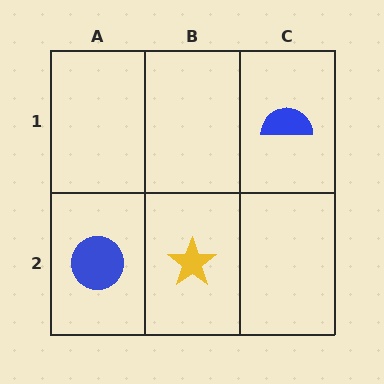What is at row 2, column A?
A blue circle.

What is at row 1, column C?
A blue semicircle.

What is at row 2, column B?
A yellow star.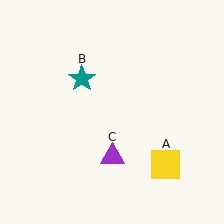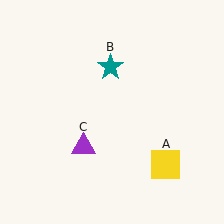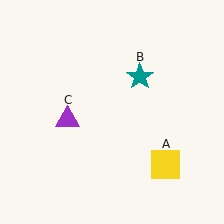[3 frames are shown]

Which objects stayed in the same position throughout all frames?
Yellow square (object A) remained stationary.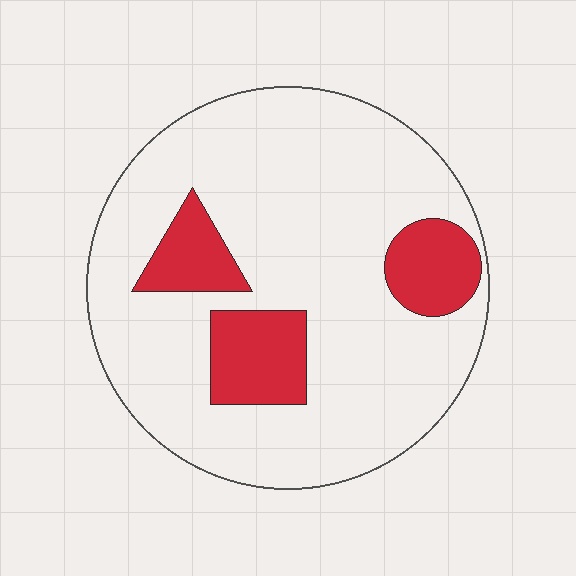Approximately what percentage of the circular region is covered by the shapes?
Approximately 20%.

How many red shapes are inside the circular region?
3.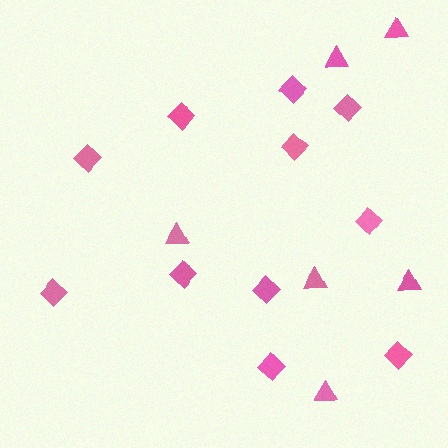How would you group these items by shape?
There are 2 groups: one group of triangles (6) and one group of diamonds (11).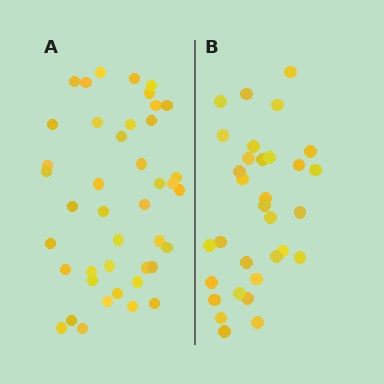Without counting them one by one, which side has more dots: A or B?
Region A (the left region) has more dots.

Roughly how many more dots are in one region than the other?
Region A has roughly 10 or so more dots than region B.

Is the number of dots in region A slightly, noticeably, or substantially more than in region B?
Region A has noticeably more, but not dramatically so. The ratio is roughly 1.3 to 1.